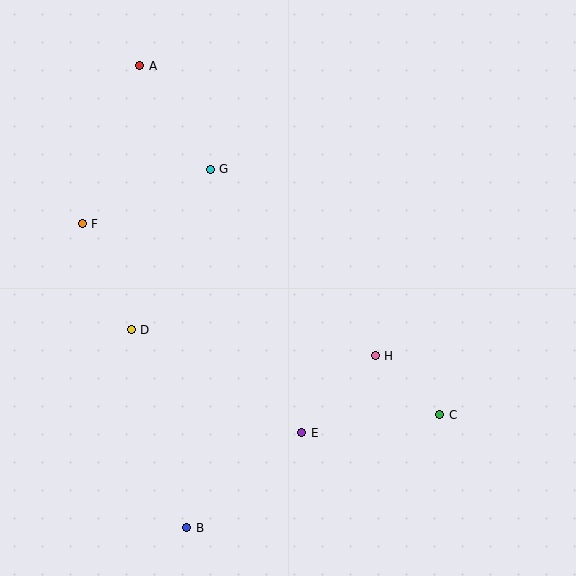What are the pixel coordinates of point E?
Point E is at (302, 433).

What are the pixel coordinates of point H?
Point H is at (375, 356).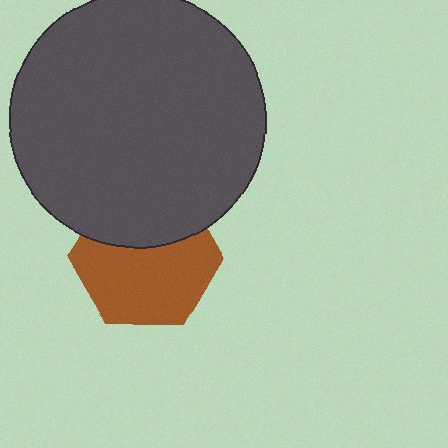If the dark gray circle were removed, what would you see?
You would see the complete brown hexagon.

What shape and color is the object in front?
The object in front is a dark gray circle.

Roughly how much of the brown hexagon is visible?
About half of it is visible (roughly 63%).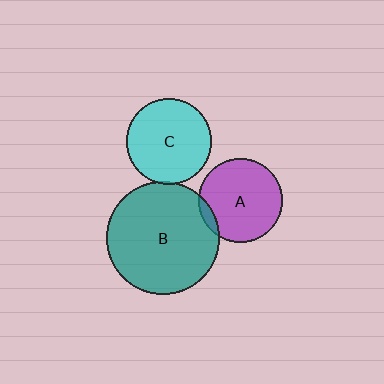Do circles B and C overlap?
Yes.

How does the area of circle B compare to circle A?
Approximately 1.8 times.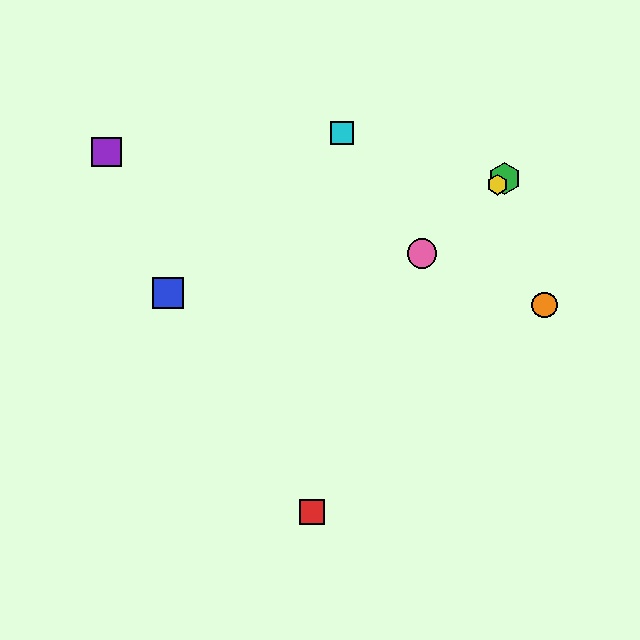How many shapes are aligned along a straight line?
3 shapes (the green hexagon, the yellow hexagon, the pink circle) are aligned along a straight line.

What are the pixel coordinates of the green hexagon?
The green hexagon is at (504, 179).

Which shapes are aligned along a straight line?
The green hexagon, the yellow hexagon, the pink circle are aligned along a straight line.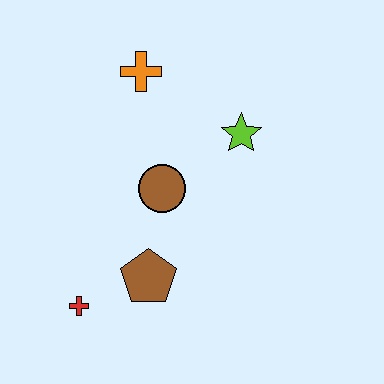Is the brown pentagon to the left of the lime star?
Yes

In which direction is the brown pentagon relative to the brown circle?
The brown pentagon is below the brown circle.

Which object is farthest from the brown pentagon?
The orange cross is farthest from the brown pentagon.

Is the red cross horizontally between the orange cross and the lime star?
No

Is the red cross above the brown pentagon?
No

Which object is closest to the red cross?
The brown pentagon is closest to the red cross.